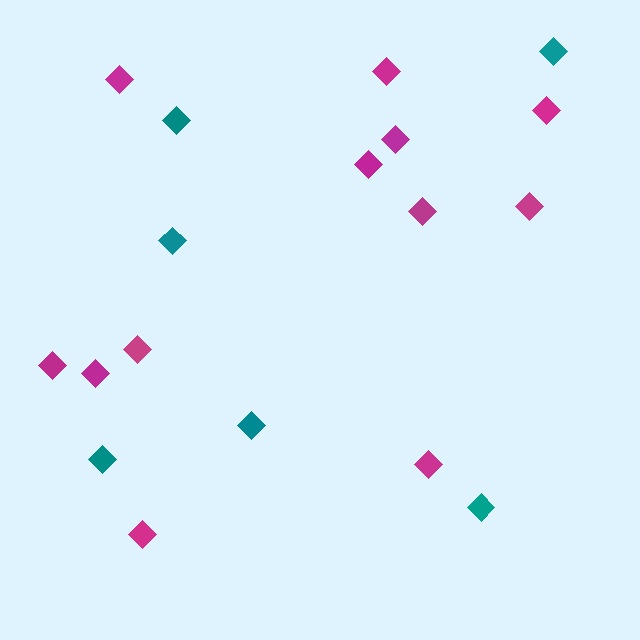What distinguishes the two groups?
There are 2 groups: one group of teal diamonds (6) and one group of magenta diamonds (12).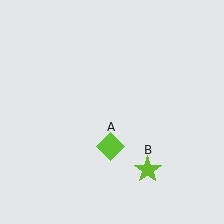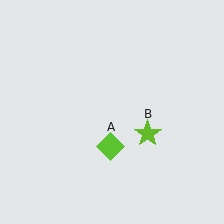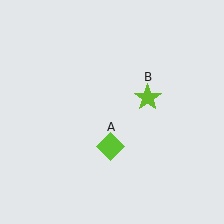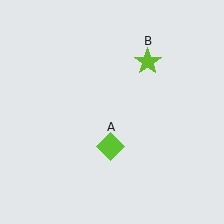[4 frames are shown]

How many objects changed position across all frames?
1 object changed position: lime star (object B).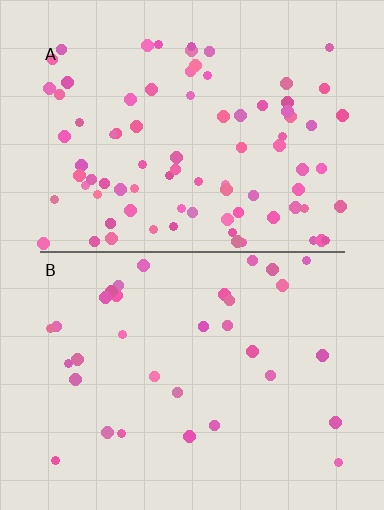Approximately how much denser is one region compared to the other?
Approximately 2.5× — region A over region B.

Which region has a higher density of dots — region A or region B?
A (the top).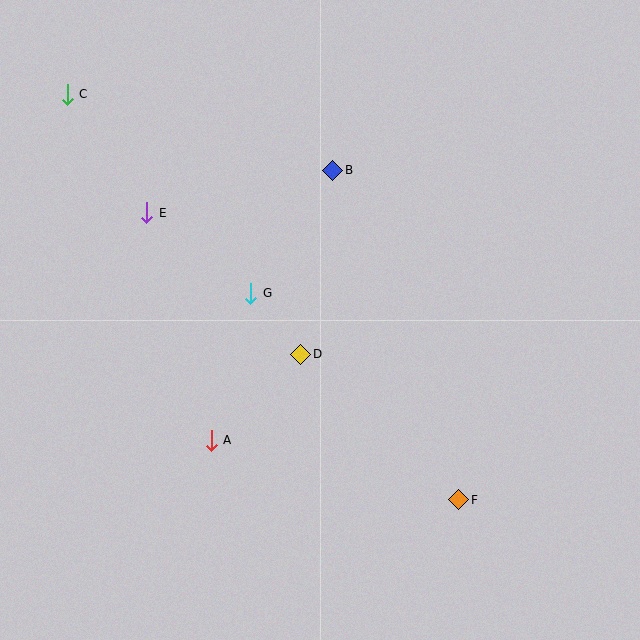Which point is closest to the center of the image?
Point D at (301, 354) is closest to the center.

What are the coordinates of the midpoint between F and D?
The midpoint between F and D is at (380, 427).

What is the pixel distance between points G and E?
The distance between G and E is 131 pixels.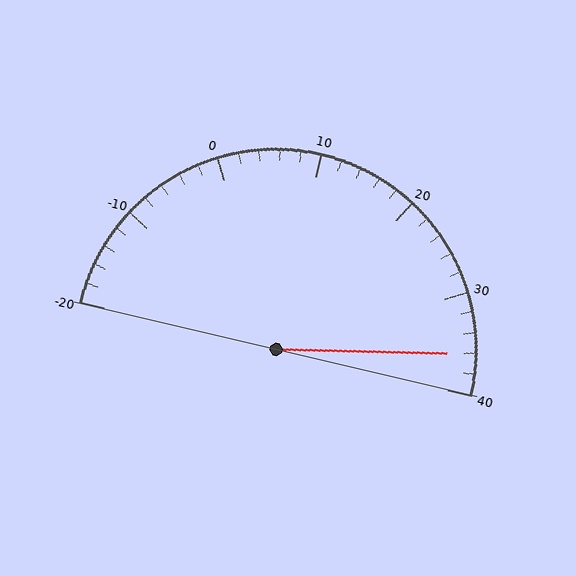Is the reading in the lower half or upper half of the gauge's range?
The reading is in the upper half of the range (-20 to 40).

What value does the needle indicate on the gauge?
The needle indicates approximately 36.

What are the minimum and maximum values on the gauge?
The gauge ranges from -20 to 40.